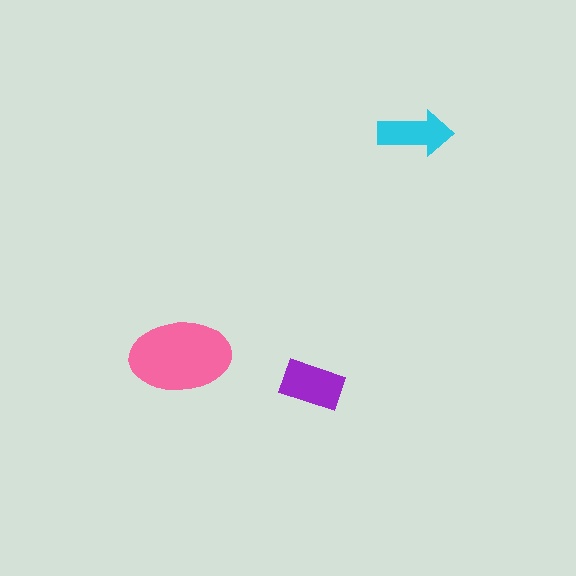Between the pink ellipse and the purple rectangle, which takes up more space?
The pink ellipse.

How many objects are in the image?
There are 3 objects in the image.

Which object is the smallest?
The cyan arrow.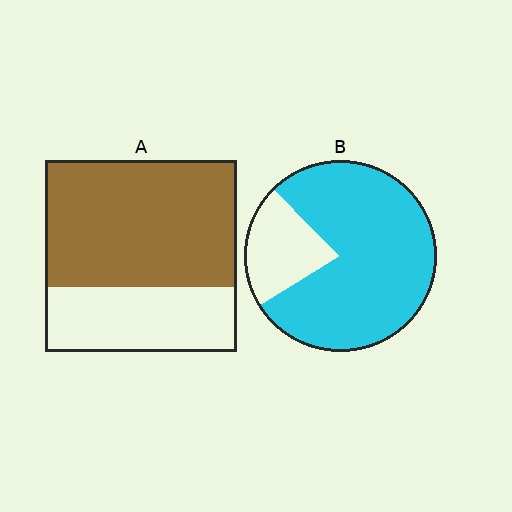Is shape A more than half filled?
Yes.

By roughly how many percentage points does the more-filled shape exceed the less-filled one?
By roughly 15 percentage points (B over A).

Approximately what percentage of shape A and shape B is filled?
A is approximately 65% and B is approximately 80%.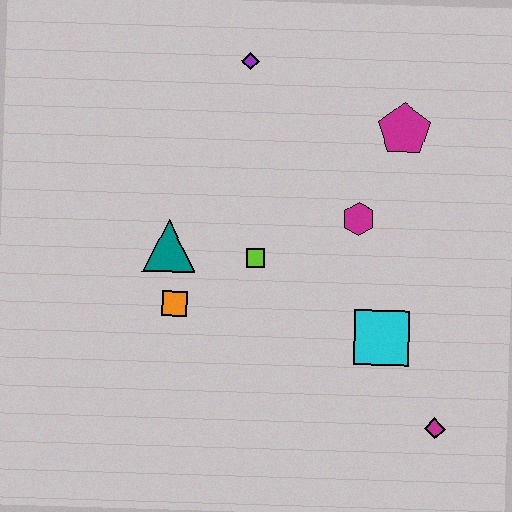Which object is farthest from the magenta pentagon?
The magenta diamond is farthest from the magenta pentagon.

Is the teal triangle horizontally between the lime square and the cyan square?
No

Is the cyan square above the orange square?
No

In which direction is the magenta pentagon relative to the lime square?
The magenta pentagon is to the right of the lime square.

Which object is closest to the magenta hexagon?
The magenta pentagon is closest to the magenta hexagon.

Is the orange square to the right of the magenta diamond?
No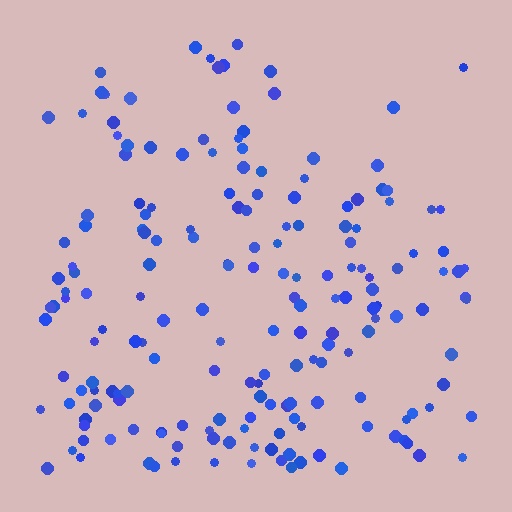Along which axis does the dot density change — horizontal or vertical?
Vertical.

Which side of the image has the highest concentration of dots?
The bottom.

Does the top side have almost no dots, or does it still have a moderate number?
Still a moderate number, just noticeably fewer than the bottom.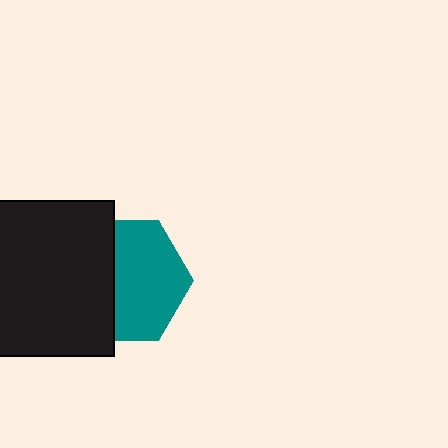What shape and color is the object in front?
The object in front is a black square.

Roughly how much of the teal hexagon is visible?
About half of it is visible (roughly 58%).